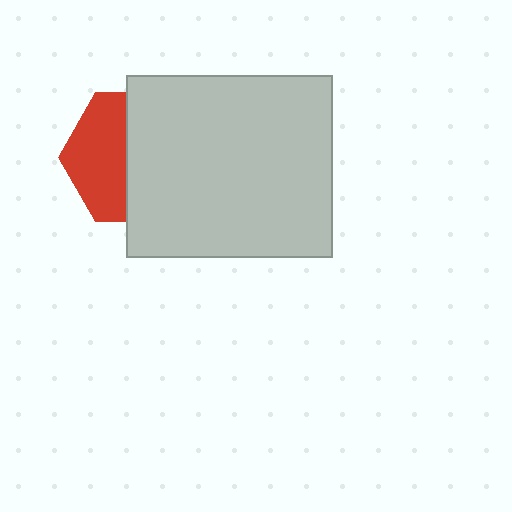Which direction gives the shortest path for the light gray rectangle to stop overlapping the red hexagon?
Moving right gives the shortest separation.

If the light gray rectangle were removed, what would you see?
You would see the complete red hexagon.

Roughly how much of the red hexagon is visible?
A small part of it is visible (roughly 44%).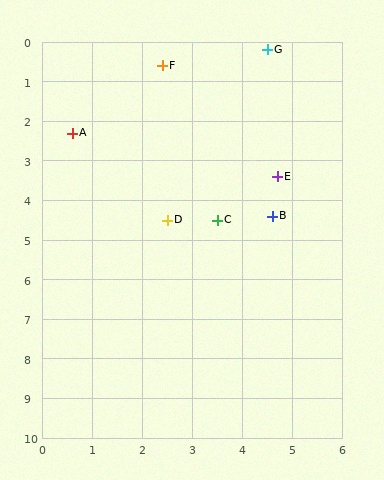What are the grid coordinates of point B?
Point B is at approximately (4.6, 4.4).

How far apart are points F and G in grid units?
Points F and G are about 2.1 grid units apart.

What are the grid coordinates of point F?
Point F is at approximately (2.4, 0.6).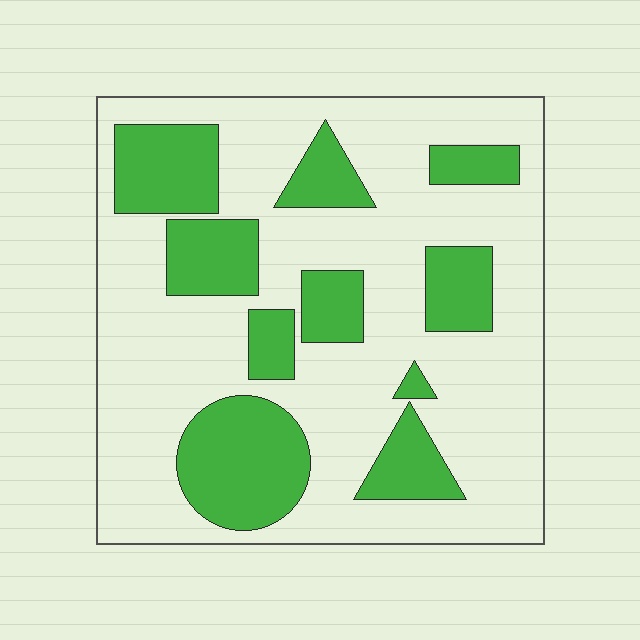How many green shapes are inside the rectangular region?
10.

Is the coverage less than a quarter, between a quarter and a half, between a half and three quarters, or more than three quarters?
Between a quarter and a half.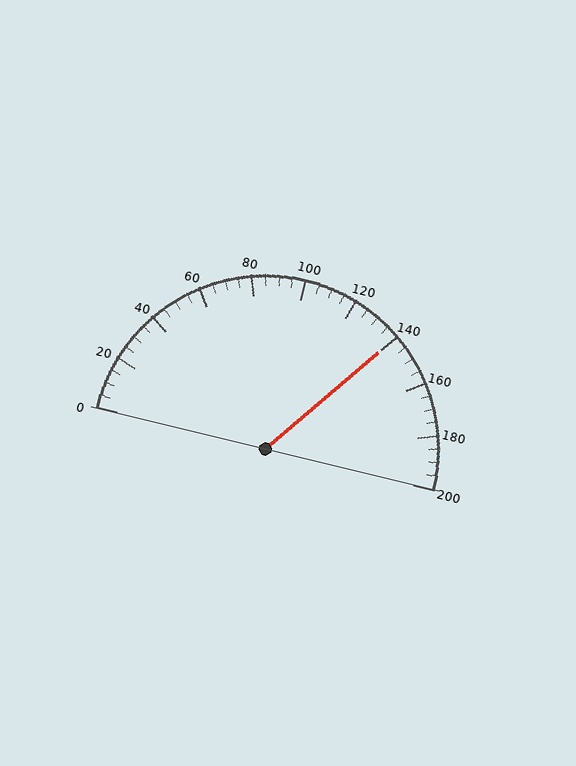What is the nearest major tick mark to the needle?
The nearest major tick mark is 140.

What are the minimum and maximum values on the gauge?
The gauge ranges from 0 to 200.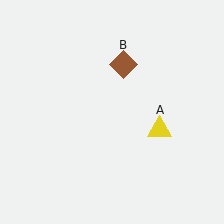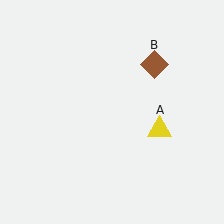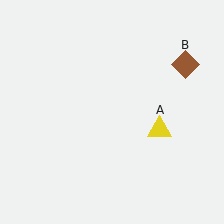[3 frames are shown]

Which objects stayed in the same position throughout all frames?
Yellow triangle (object A) remained stationary.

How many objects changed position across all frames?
1 object changed position: brown diamond (object B).